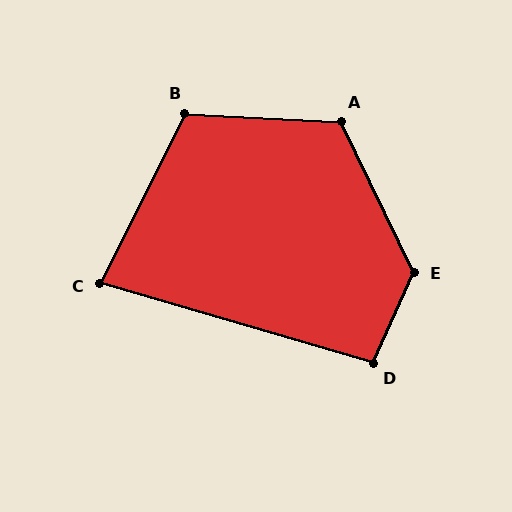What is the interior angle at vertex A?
Approximately 119 degrees (obtuse).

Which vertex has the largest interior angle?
E, at approximately 130 degrees.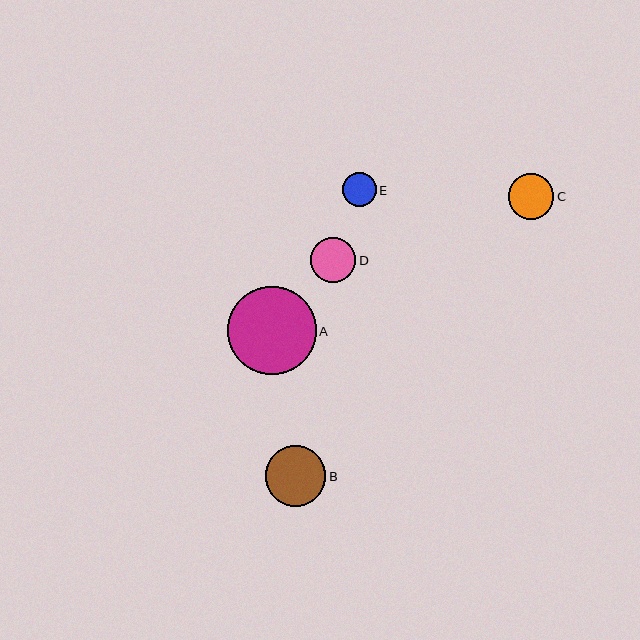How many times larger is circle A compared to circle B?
Circle A is approximately 1.5 times the size of circle B.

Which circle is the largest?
Circle A is the largest with a size of approximately 88 pixels.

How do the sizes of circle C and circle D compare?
Circle C and circle D are approximately the same size.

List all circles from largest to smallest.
From largest to smallest: A, B, C, D, E.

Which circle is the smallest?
Circle E is the smallest with a size of approximately 33 pixels.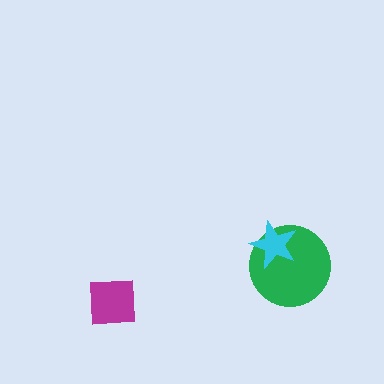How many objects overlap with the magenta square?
0 objects overlap with the magenta square.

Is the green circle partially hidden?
Yes, it is partially covered by another shape.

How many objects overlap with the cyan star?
1 object overlaps with the cyan star.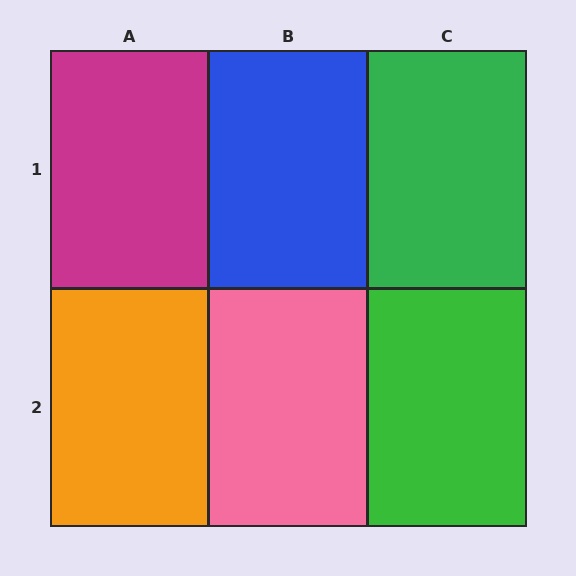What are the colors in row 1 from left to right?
Magenta, blue, green.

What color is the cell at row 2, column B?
Pink.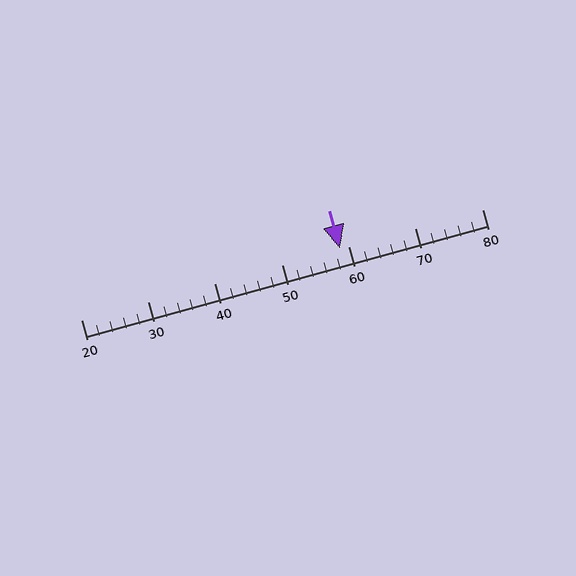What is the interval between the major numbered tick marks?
The major tick marks are spaced 10 units apart.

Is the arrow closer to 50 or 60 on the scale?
The arrow is closer to 60.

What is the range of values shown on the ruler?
The ruler shows values from 20 to 80.